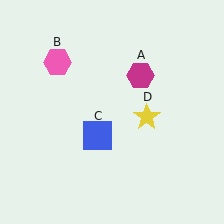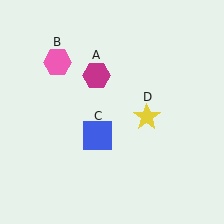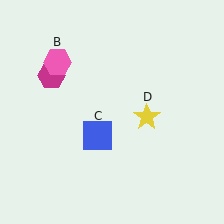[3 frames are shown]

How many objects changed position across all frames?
1 object changed position: magenta hexagon (object A).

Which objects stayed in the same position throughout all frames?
Pink hexagon (object B) and blue square (object C) and yellow star (object D) remained stationary.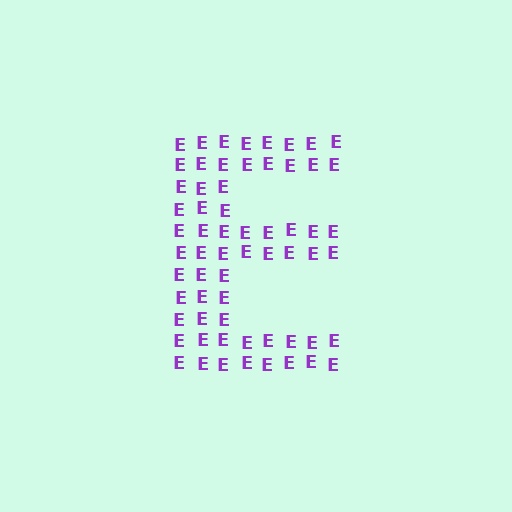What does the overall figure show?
The overall figure shows the letter E.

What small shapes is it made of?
It is made of small letter E's.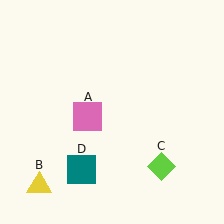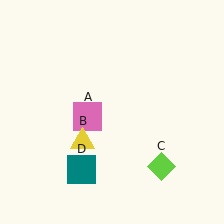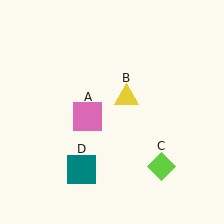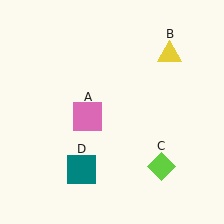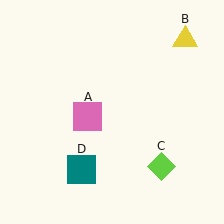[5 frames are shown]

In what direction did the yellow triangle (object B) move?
The yellow triangle (object B) moved up and to the right.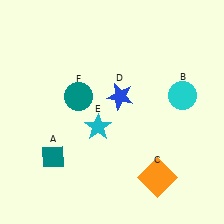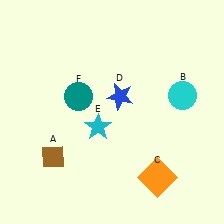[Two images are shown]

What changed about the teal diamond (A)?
In Image 1, A is teal. In Image 2, it changed to brown.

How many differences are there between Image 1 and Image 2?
There is 1 difference between the two images.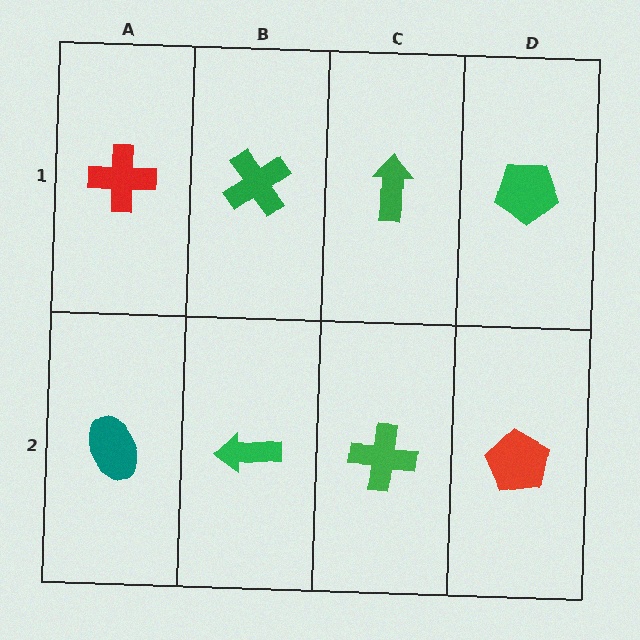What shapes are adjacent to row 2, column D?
A green pentagon (row 1, column D), a green cross (row 2, column C).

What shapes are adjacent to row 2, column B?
A green cross (row 1, column B), a teal ellipse (row 2, column A), a green cross (row 2, column C).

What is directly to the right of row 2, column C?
A red pentagon.